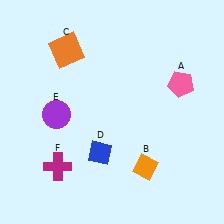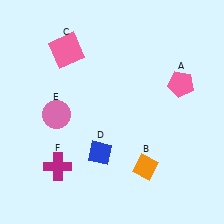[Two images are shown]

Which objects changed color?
C changed from orange to pink. E changed from purple to pink.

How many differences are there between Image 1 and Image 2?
There are 2 differences between the two images.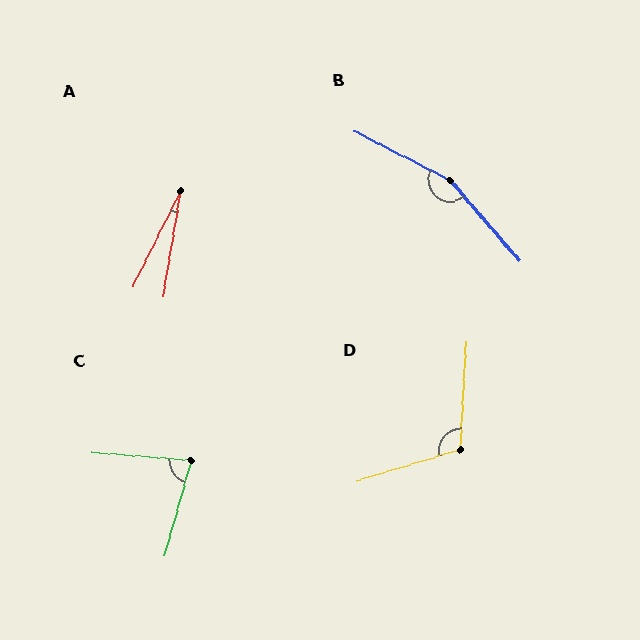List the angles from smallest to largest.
A (17°), C (79°), D (110°), B (158°).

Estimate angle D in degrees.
Approximately 110 degrees.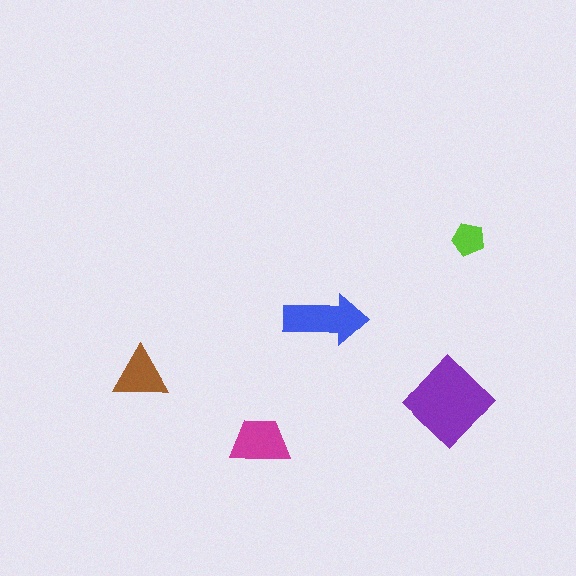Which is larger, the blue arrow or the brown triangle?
The blue arrow.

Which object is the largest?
The purple diamond.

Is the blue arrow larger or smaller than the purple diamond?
Smaller.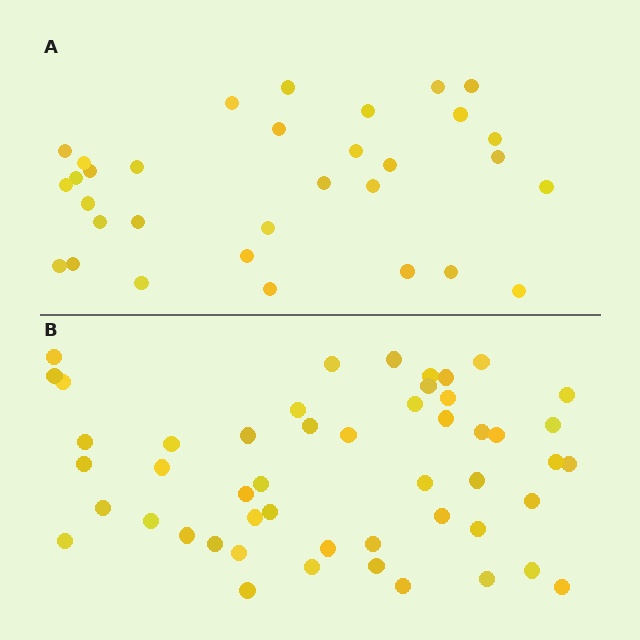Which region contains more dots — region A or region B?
Region B (the bottom region) has more dots.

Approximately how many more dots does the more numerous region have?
Region B has approximately 20 more dots than region A.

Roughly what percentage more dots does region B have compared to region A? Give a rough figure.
About 55% more.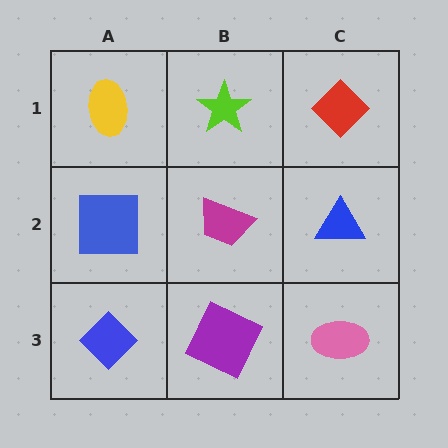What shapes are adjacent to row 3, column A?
A blue square (row 2, column A), a purple square (row 3, column B).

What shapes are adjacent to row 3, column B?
A magenta trapezoid (row 2, column B), a blue diamond (row 3, column A), a pink ellipse (row 3, column C).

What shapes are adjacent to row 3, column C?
A blue triangle (row 2, column C), a purple square (row 3, column B).